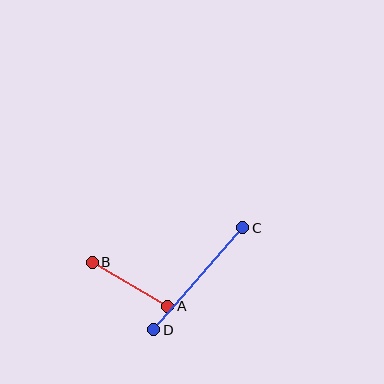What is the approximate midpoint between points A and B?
The midpoint is at approximately (130, 284) pixels.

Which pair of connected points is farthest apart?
Points C and D are farthest apart.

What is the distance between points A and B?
The distance is approximately 87 pixels.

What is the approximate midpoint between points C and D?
The midpoint is at approximately (198, 279) pixels.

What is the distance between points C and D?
The distance is approximately 135 pixels.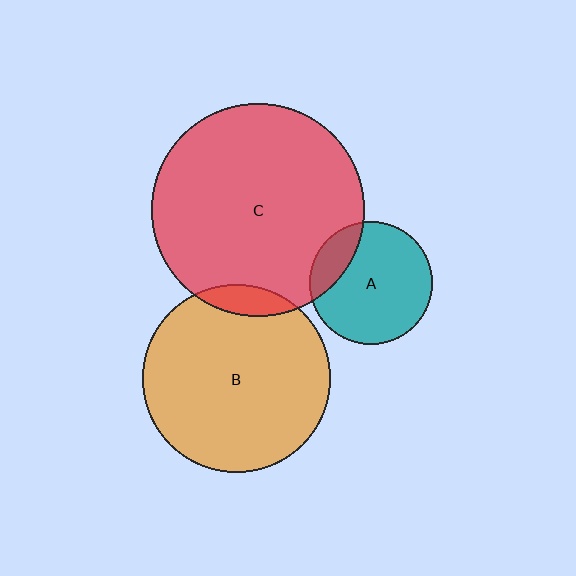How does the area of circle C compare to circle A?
Approximately 3.0 times.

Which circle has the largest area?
Circle C (red).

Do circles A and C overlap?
Yes.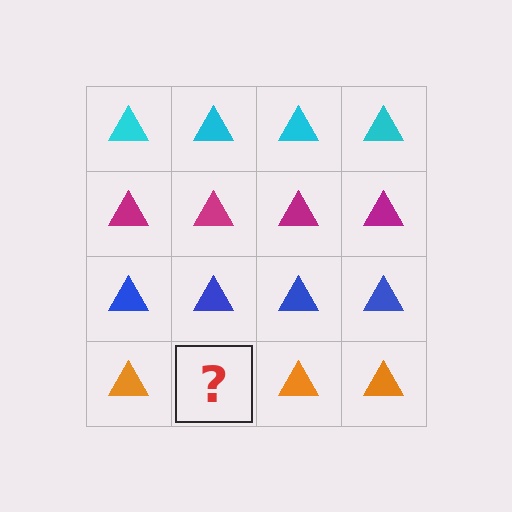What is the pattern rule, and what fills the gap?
The rule is that each row has a consistent color. The gap should be filled with an orange triangle.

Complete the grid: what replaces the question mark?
The question mark should be replaced with an orange triangle.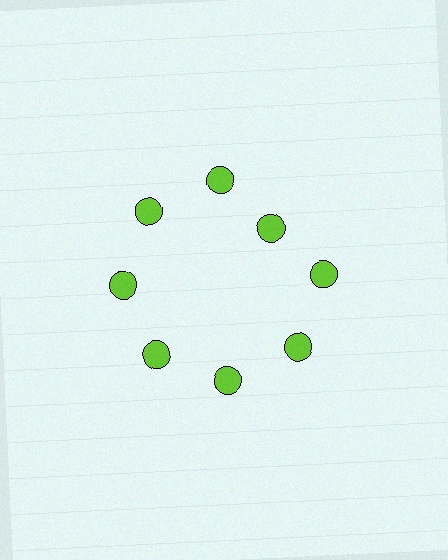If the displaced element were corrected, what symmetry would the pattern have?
It would have 8-fold rotational symmetry — the pattern would map onto itself every 45 degrees.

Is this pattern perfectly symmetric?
No. The 8 lime circles are arranged in a ring, but one element near the 2 o'clock position is pulled inward toward the center, breaking the 8-fold rotational symmetry.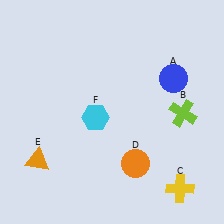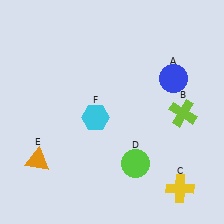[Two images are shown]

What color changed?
The circle (D) changed from orange in Image 1 to lime in Image 2.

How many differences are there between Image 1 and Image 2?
There is 1 difference between the two images.